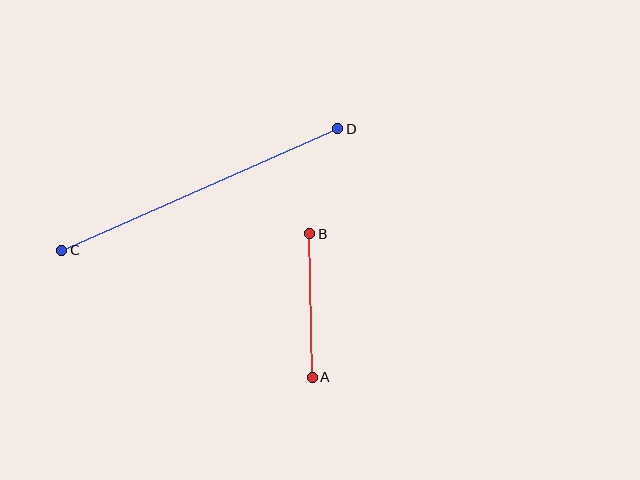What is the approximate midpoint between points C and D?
The midpoint is at approximately (200, 189) pixels.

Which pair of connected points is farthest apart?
Points C and D are farthest apart.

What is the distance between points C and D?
The distance is approximately 301 pixels.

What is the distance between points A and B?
The distance is approximately 144 pixels.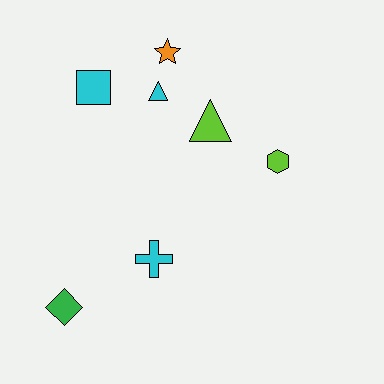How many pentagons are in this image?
There are no pentagons.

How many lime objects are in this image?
There are 2 lime objects.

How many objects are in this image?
There are 7 objects.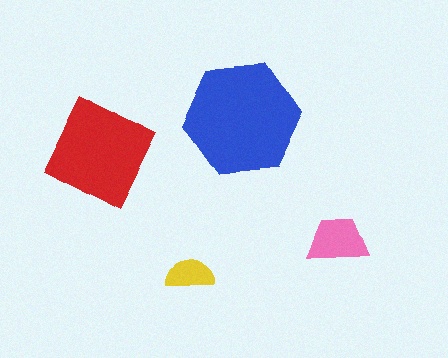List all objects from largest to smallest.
The blue hexagon, the red square, the pink trapezoid, the yellow semicircle.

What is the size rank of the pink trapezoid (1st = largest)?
3rd.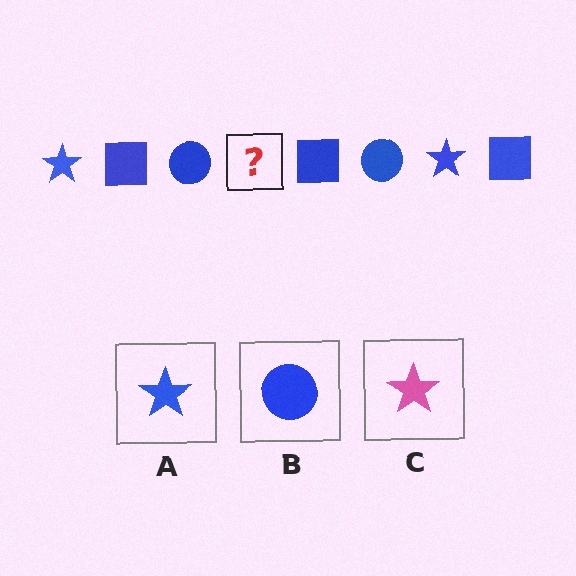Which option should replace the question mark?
Option A.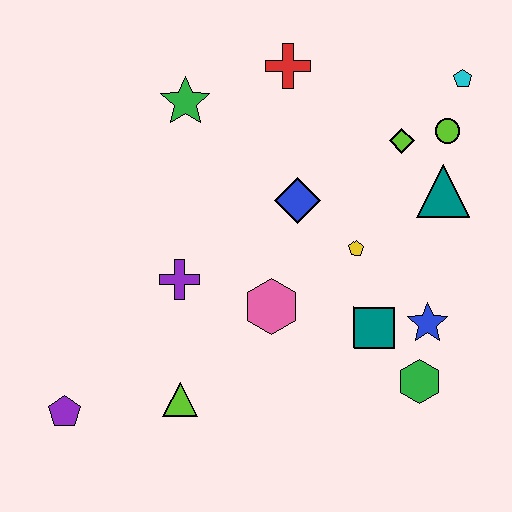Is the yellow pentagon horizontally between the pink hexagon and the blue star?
Yes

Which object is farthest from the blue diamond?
The purple pentagon is farthest from the blue diamond.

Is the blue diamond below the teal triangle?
Yes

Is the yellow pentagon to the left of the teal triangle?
Yes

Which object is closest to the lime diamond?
The lime circle is closest to the lime diamond.